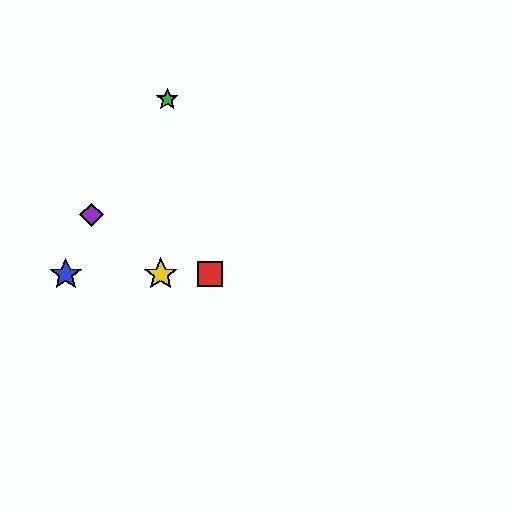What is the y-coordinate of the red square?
The red square is at y≈274.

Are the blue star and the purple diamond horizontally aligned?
No, the blue star is at y≈274 and the purple diamond is at y≈215.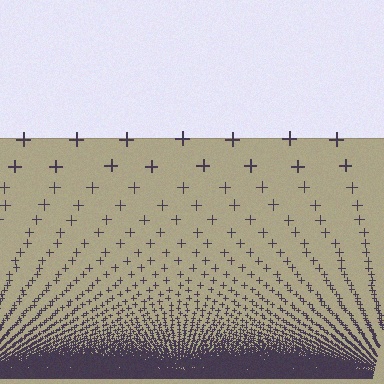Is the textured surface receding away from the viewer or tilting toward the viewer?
The surface appears to tilt toward the viewer. Texture elements get larger and sparser toward the top.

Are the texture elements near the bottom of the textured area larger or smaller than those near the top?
Smaller. The gradient is inverted — elements near the bottom are smaller and denser.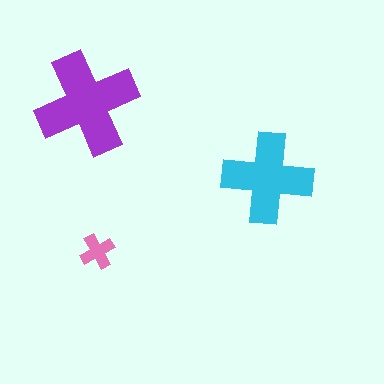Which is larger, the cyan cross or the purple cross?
The purple one.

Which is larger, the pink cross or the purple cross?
The purple one.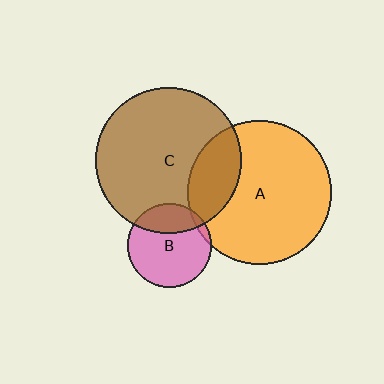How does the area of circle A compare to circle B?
Approximately 2.9 times.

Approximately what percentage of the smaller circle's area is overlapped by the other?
Approximately 30%.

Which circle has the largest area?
Circle C (brown).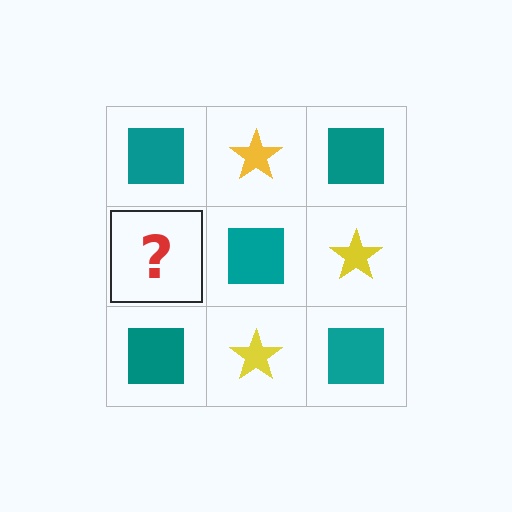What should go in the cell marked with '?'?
The missing cell should contain a yellow star.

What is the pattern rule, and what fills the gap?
The rule is that it alternates teal square and yellow star in a checkerboard pattern. The gap should be filled with a yellow star.